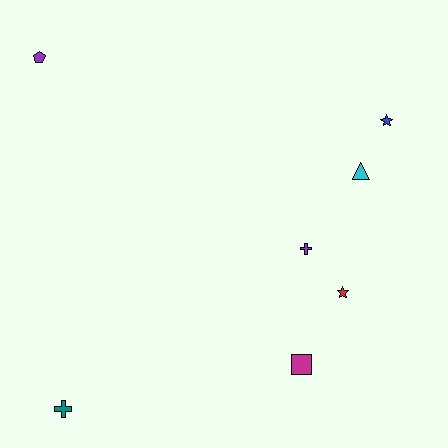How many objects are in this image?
There are 7 objects.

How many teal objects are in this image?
There is 1 teal object.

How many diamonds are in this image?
There are no diamonds.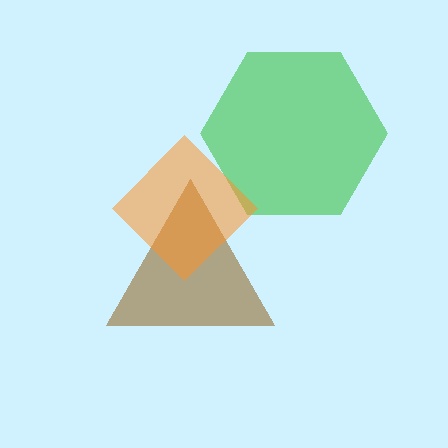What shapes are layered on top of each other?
The layered shapes are: a green hexagon, a brown triangle, an orange diamond.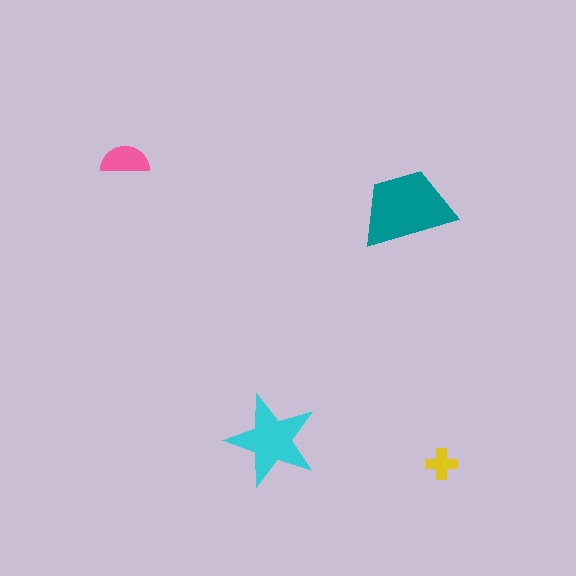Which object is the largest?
The teal trapezoid.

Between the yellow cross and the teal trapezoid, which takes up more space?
The teal trapezoid.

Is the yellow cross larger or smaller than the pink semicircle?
Smaller.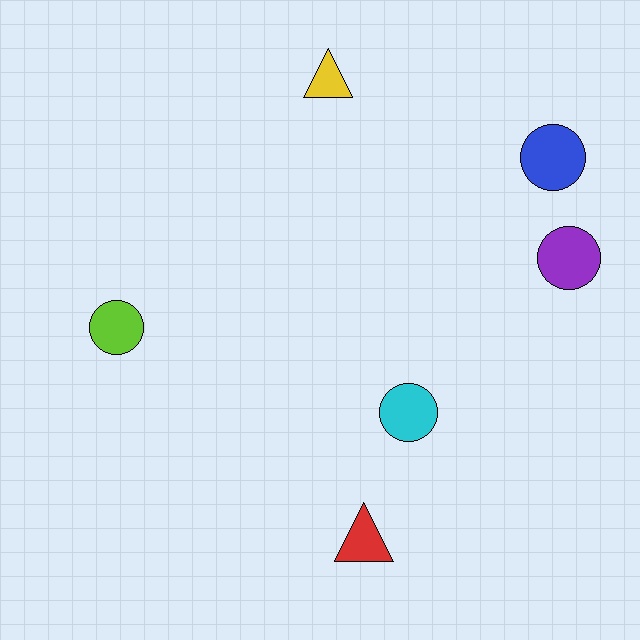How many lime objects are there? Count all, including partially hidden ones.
There is 1 lime object.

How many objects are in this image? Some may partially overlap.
There are 6 objects.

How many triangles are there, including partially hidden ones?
There are 2 triangles.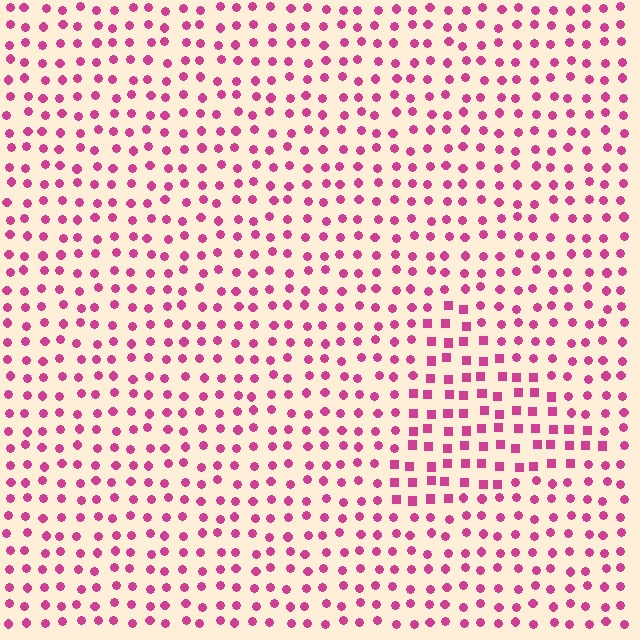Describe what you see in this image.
The image is filled with small magenta elements arranged in a uniform grid. A triangle-shaped region contains squares, while the surrounding area contains circles. The boundary is defined purely by the change in element shape.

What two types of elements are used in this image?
The image uses squares inside the triangle region and circles outside it.